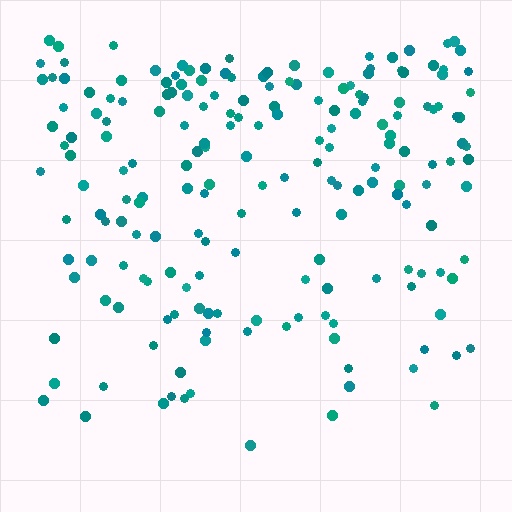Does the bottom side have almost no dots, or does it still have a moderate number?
Still a moderate number, just noticeably fewer than the top.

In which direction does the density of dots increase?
From bottom to top, with the top side densest.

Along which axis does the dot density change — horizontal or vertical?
Vertical.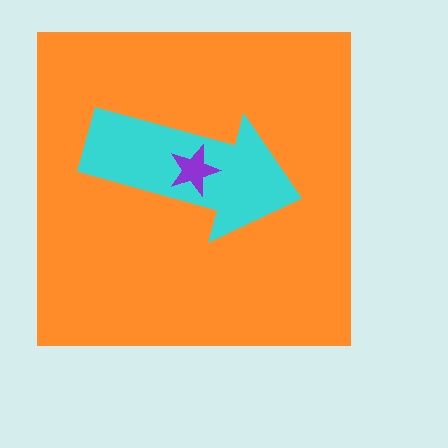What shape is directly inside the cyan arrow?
The purple star.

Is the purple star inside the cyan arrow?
Yes.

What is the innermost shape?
The purple star.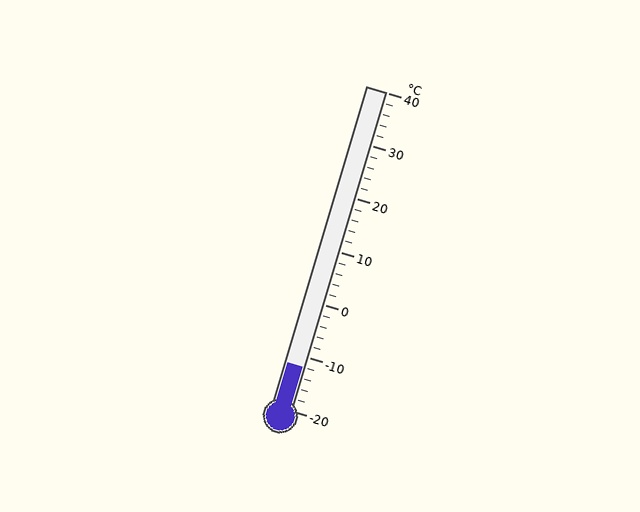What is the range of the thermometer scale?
The thermometer scale ranges from -20°C to 40°C.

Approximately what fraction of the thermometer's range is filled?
The thermometer is filled to approximately 15% of its range.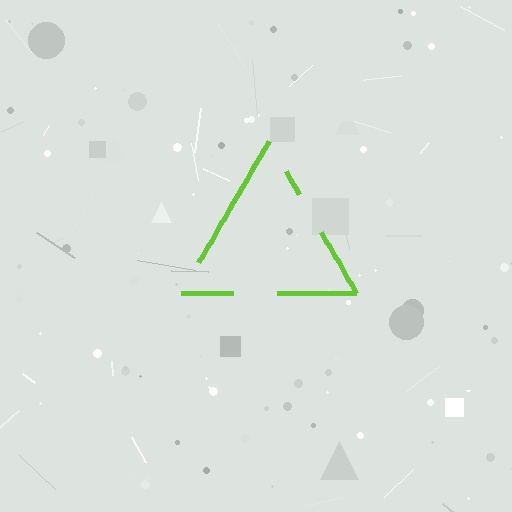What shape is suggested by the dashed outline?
The dashed outline suggests a triangle.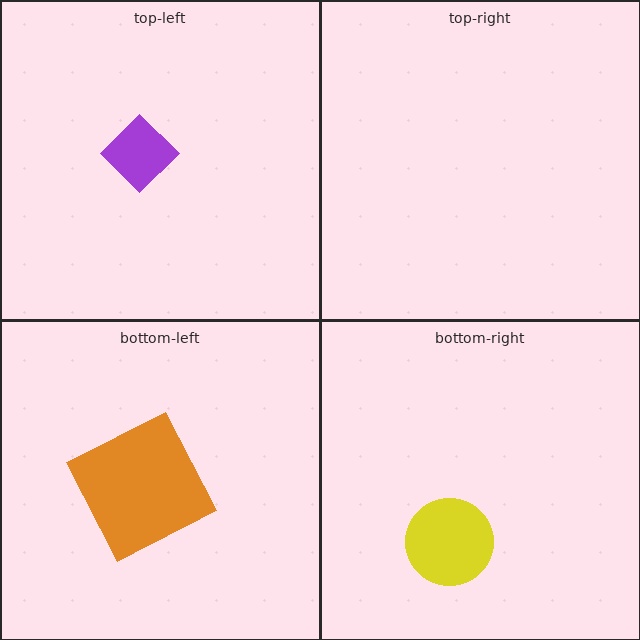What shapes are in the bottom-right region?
The yellow circle.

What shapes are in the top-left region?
The purple diamond.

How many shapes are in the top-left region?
1.